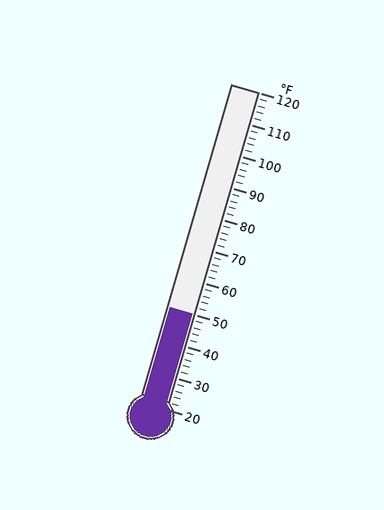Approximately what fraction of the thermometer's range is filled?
The thermometer is filled to approximately 30% of its range.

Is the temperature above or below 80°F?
The temperature is below 80°F.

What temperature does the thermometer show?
The thermometer shows approximately 50°F.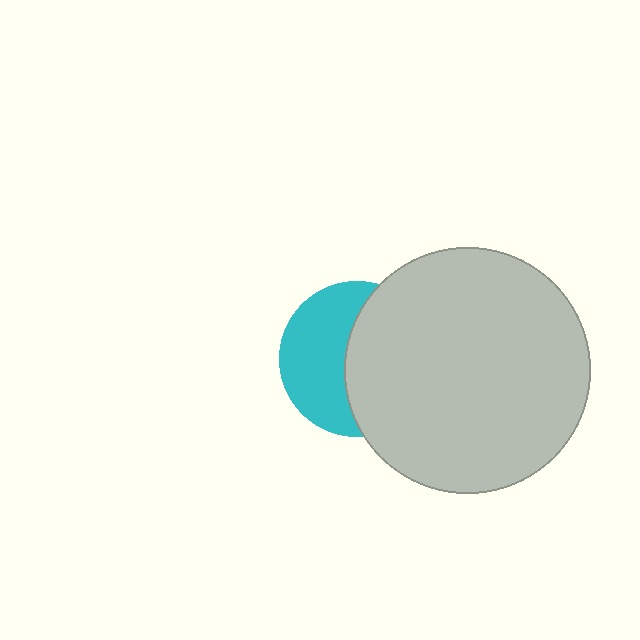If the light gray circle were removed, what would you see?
You would see the complete cyan circle.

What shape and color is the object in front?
The object in front is a light gray circle.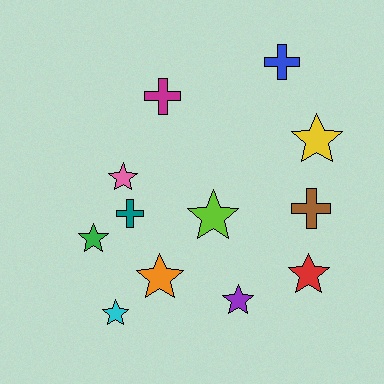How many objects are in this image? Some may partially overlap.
There are 12 objects.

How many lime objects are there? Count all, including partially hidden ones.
There is 1 lime object.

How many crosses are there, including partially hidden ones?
There are 4 crosses.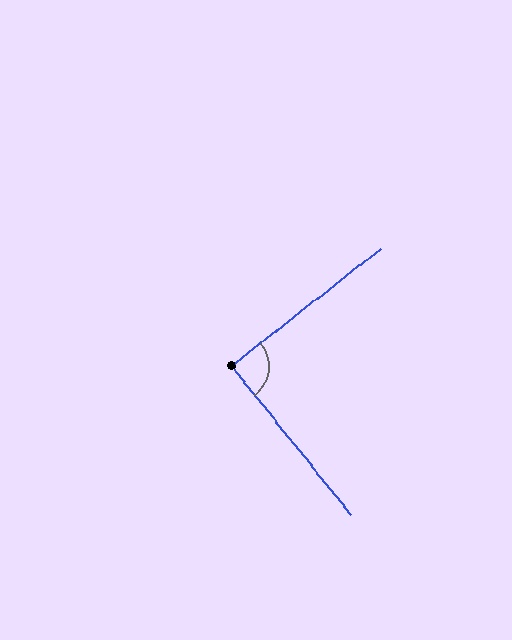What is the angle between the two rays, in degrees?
Approximately 89 degrees.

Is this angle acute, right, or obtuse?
It is approximately a right angle.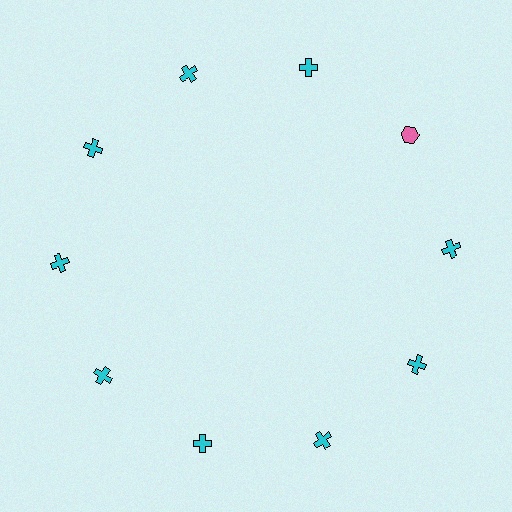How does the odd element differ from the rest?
It differs in both color (pink instead of cyan) and shape (hexagon instead of cross).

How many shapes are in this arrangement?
There are 10 shapes arranged in a ring pattern.